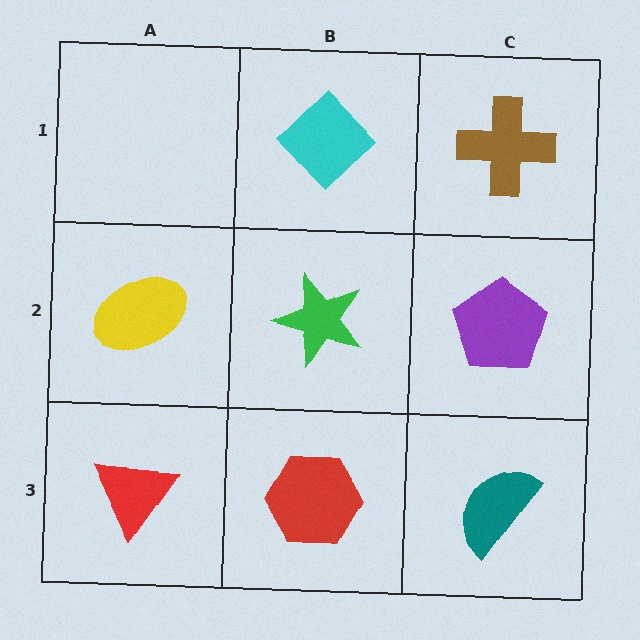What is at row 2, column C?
A purple pentagon.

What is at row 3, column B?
A red hexagon.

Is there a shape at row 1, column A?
No, that cell is empty.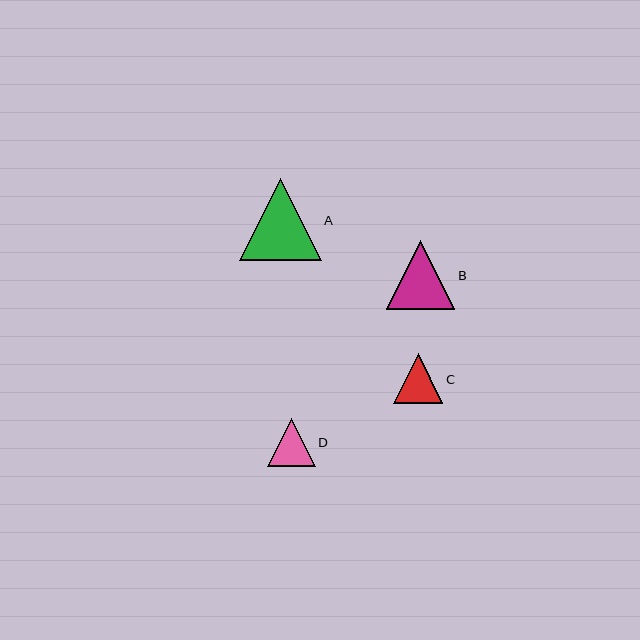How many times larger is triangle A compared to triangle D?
Triangle A is approximately 1.7 times the size of triangle D.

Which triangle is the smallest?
Triangle D is the smallest with a size of approximately 48 pixels.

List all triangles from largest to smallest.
From largest to smallest: A, B, C, D.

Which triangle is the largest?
Triangle A is the largest with a size of approximately 81 pixels.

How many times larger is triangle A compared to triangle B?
Triangle A is approximately 1.2 times the size of triangle B.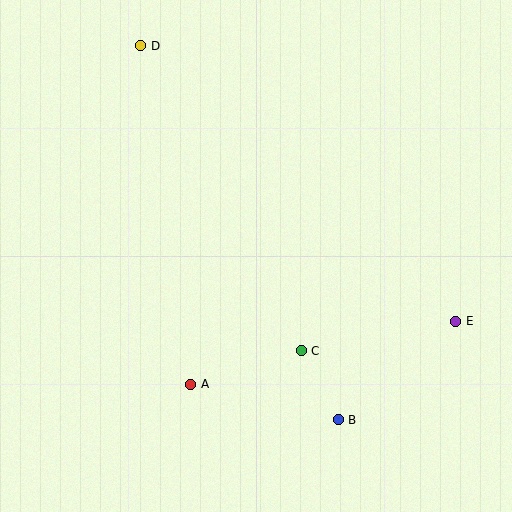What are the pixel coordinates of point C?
Point C is at (301, 351).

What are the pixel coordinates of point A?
Point A is at (191, 384).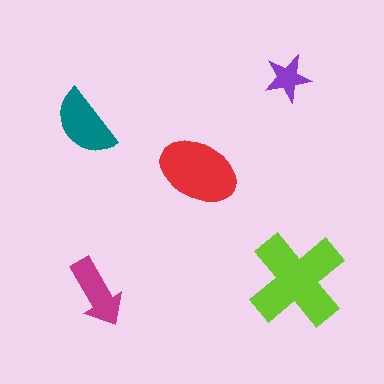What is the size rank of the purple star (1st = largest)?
5th.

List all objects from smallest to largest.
The purple star, the magenta arrow, the teal semicircle, the red ellipse, the lime cross.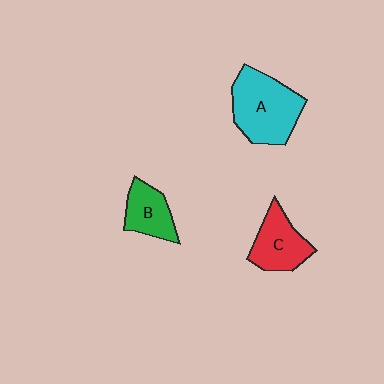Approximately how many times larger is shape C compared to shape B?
Approximately 1.2 times.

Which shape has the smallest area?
Shape B (green).